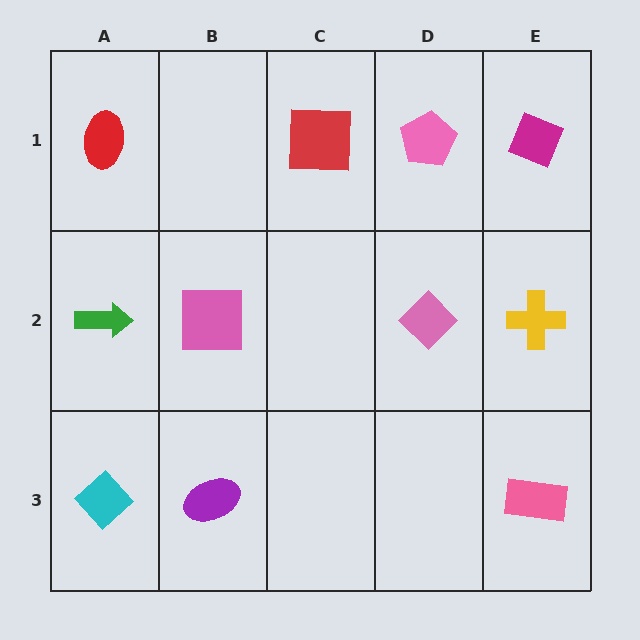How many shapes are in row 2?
4 shapes.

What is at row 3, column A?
A cyan diamond.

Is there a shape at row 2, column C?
No, that cell is empty.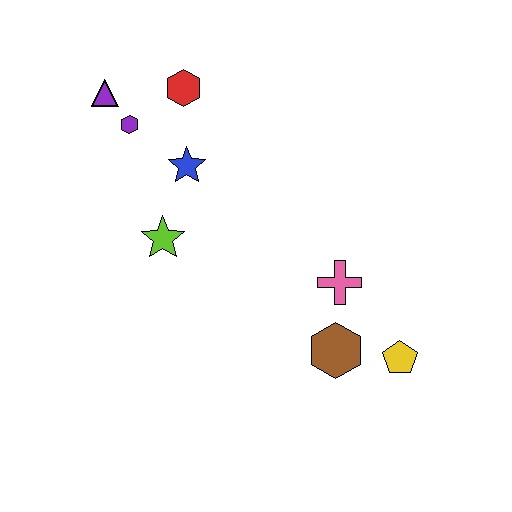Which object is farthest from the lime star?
The yellow pentagon is farthest from the lime star.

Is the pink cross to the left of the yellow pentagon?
Yes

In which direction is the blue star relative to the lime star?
The blue star is above the lime star.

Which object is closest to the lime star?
The blue star is closest to the lime star.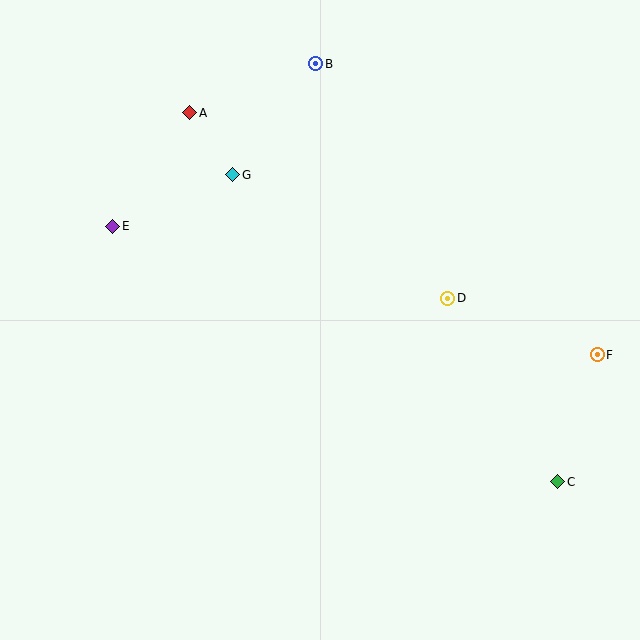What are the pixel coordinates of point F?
Point F is at (597, 355).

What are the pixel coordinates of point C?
Point C is at (558, 482).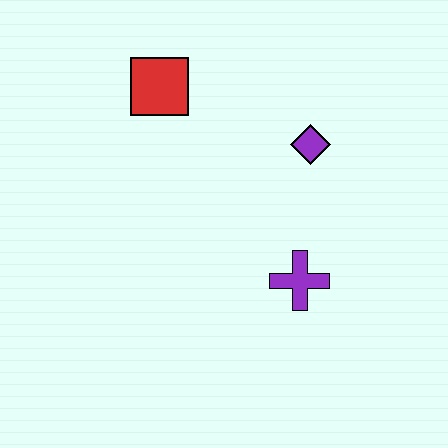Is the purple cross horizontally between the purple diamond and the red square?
Yes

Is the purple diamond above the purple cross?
Yes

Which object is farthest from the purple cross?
The red square is farthest from the purple cross.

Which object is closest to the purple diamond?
The purple cross is closest to the purple diamond.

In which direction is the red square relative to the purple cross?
The red square is above the purple cross.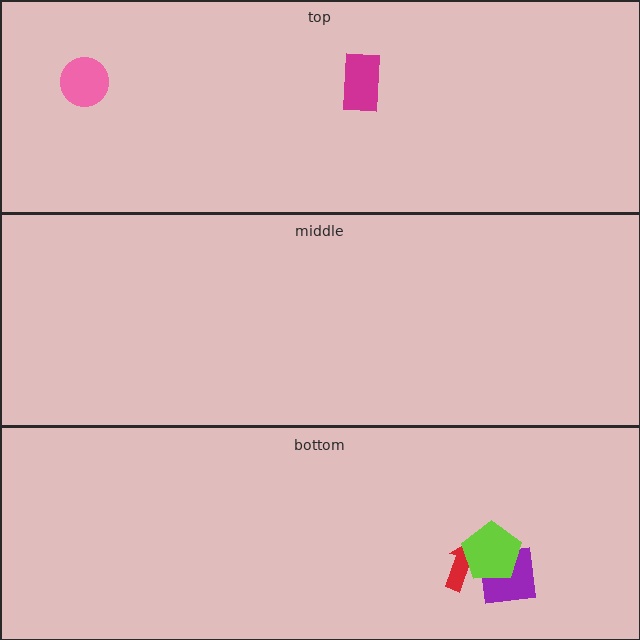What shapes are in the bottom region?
The purple square, the red arrow, the lime pentagon.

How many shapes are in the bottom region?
3.